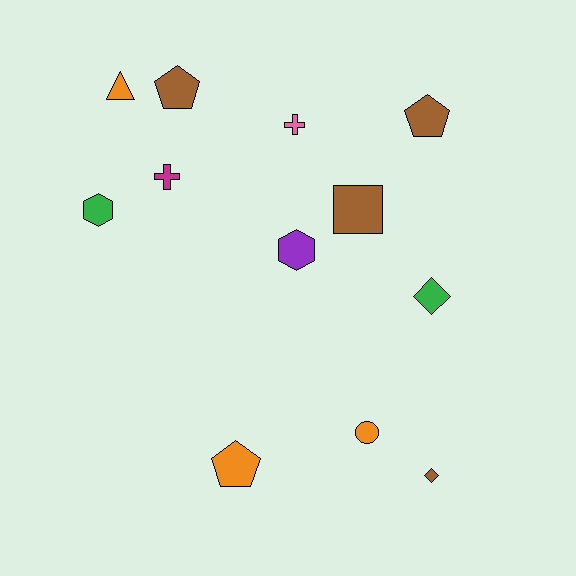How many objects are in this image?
There are 12 objects.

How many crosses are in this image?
There are 2 crosses.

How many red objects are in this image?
There are no red objects.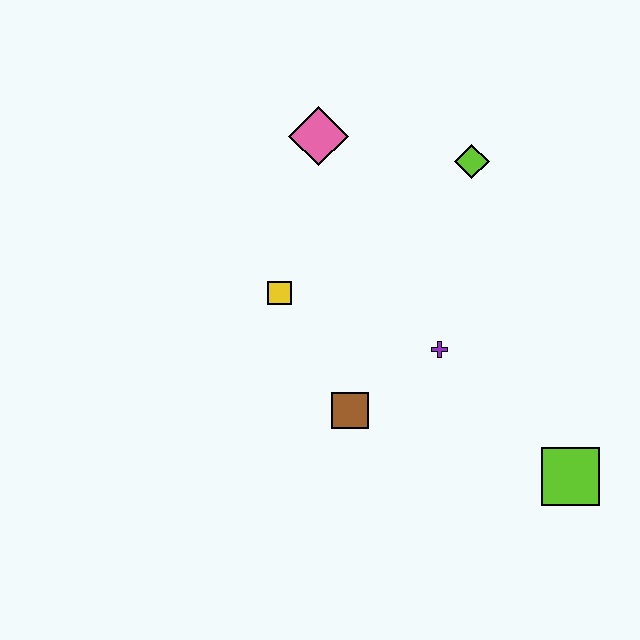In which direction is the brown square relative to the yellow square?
The brown square is below the yellow square.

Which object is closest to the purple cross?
The brown square is closest to the purple cross.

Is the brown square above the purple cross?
No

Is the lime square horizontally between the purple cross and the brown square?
No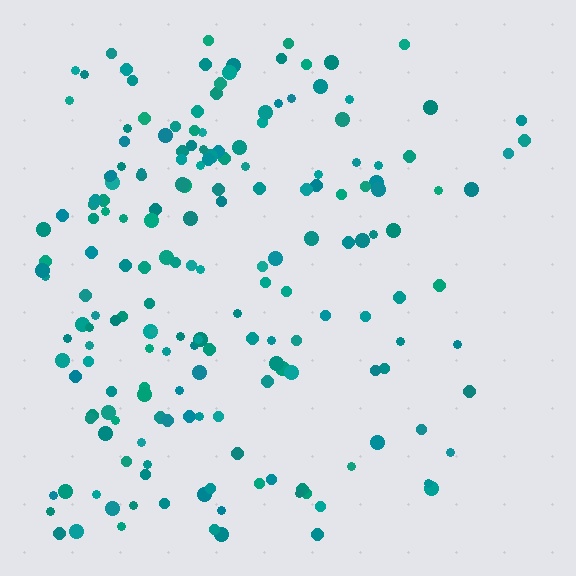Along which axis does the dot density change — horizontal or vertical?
Horizontal.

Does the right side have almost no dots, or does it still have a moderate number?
Still a moderate number, just noticeably fewer than the left.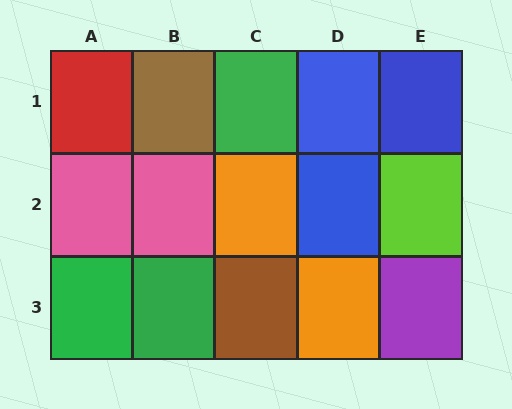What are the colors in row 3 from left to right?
Green, green, brown, orange, purple.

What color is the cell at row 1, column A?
Red.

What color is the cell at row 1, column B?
Brown.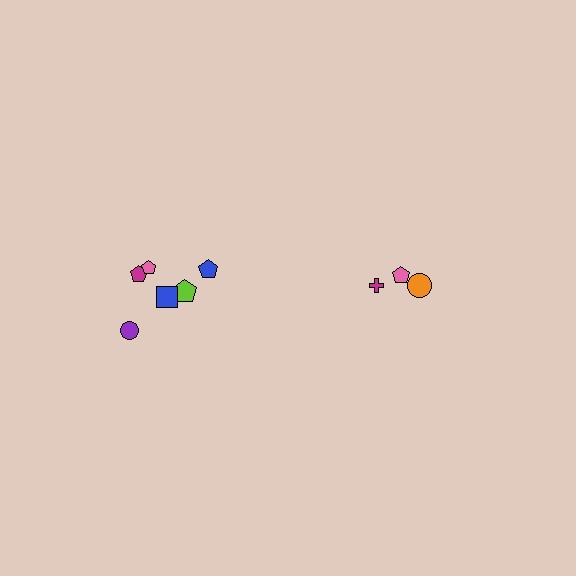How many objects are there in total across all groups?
There are 9 objects.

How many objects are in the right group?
There are 3 objects.